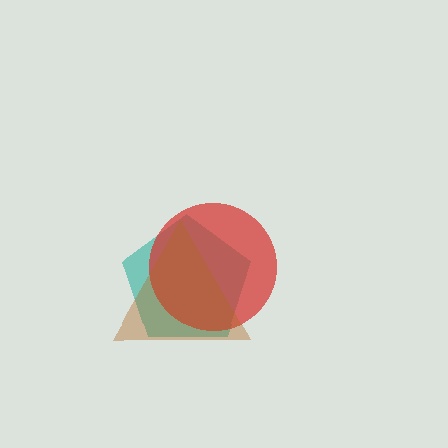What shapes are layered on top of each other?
The layered shapes are: a teal pentagon, a red circle, a brown triangle.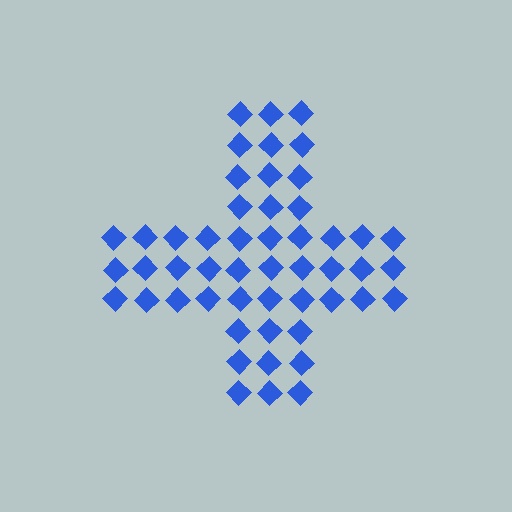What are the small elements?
The small elements are diamonds.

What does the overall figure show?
The overall figure shows a cross.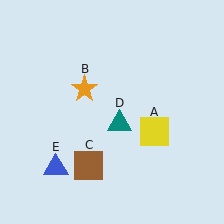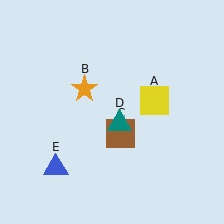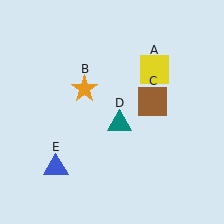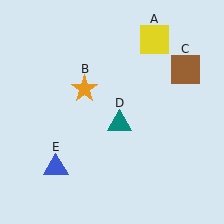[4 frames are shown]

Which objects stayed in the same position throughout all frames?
Orange star (object B) and teal triangle (object D) and blue triangle (object E) remained stationary.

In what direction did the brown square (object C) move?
The brown square (object C) moved up and to the right.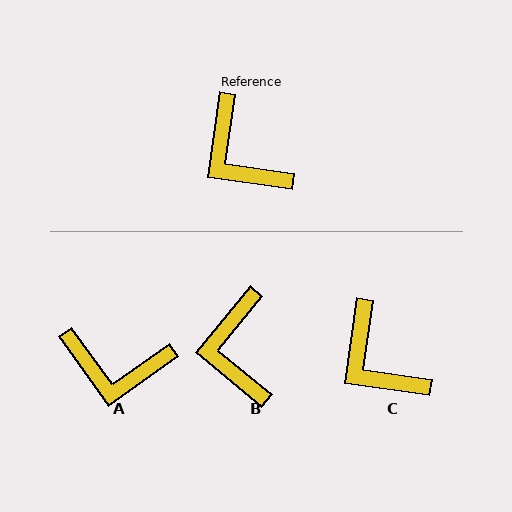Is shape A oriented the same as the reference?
No, it is off by about 44 degrees.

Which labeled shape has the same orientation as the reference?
C.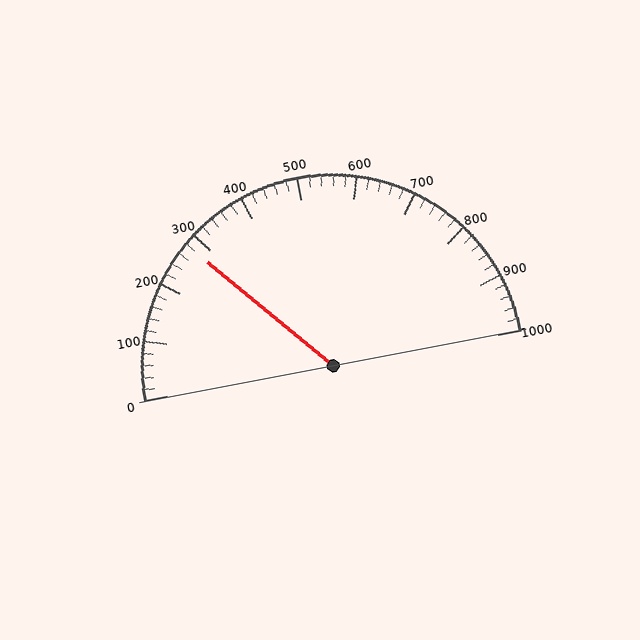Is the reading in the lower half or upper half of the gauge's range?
The reading is in the lower half of the range (0 to 1000).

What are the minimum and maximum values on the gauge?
The gauge ranges from 0 to 1000.